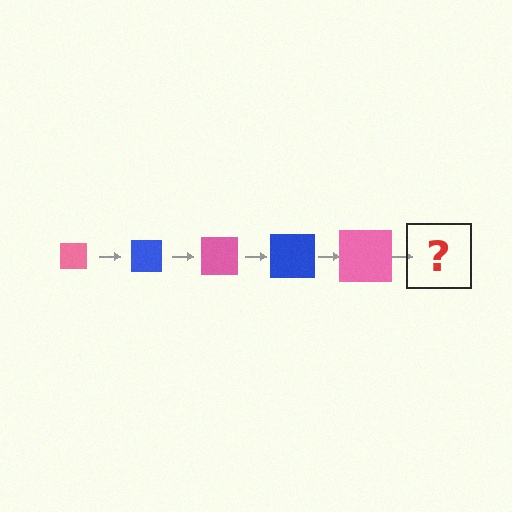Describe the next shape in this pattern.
It should be a blue square, larger than the previous one.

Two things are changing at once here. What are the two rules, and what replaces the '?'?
The two rules are that the square grows larger each step and the color cycles through pink and blue. The '?' should be a blue square, larger than the previous one.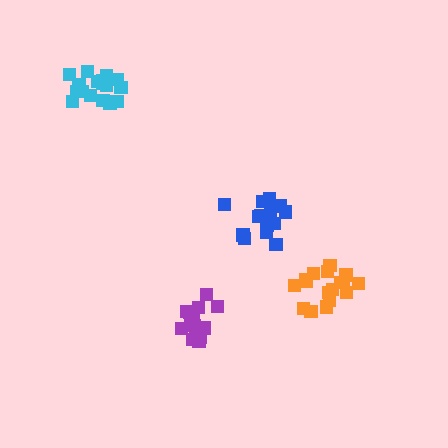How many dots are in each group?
Group 1: 15 dots, Group 2: 15 dots, Group 3: 17 dots, Group 4: 18 dots (65 total).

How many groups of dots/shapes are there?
There are 4 groups.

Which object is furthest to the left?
The cyan cluster is leftmost.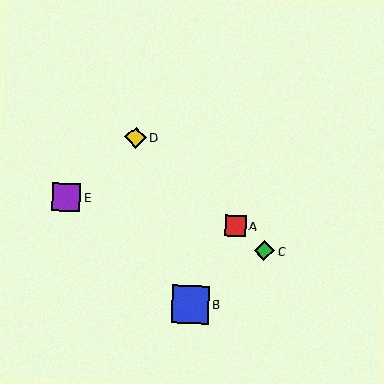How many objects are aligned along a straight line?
3 objects (A, C, D) are aligned along a straight line.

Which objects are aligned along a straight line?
Objects A, C, D are aligned along a straight line.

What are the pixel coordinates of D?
Object D is at (136, 138).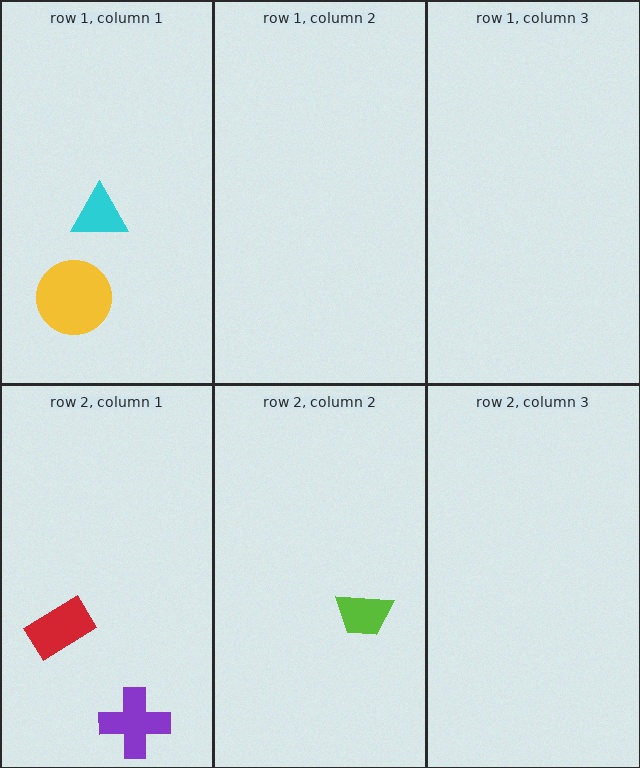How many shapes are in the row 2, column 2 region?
1.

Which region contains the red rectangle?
The row 2, column 1 region.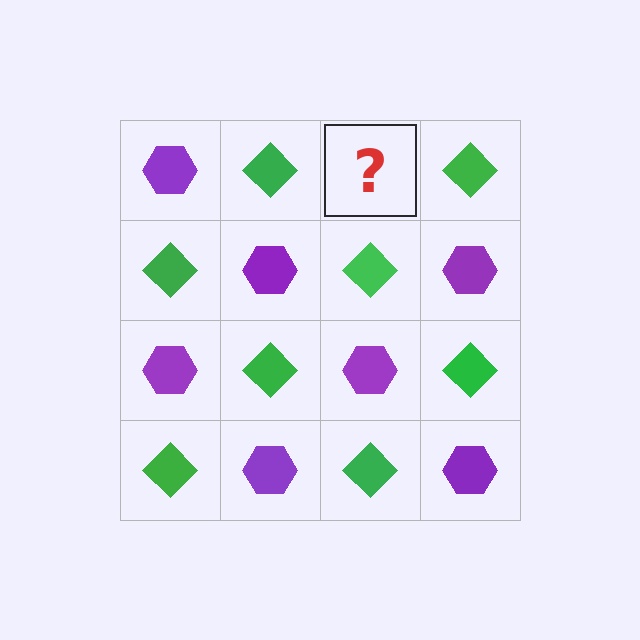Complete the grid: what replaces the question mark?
The question mark should be replaced with a purple hexagon.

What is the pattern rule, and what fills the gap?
The rule is that it alternates purple hexagon and green diamond in a checkerboard pattern. The gap should be filled with a purple hexagon.